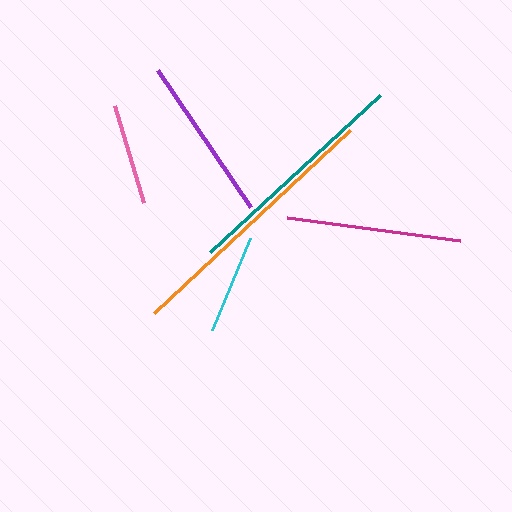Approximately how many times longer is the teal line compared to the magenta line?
The teal line is approximately 1.3 times the length of the magenta line.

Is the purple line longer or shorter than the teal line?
The teal line is longer than the purple line.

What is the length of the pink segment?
The pink segment is approximately 101 pixels long.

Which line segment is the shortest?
The cyan line is the shortest at approximately 99 pixels.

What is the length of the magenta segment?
The magenta segment is approximately 174 pixels long.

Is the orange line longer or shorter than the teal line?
The orange line is longer than the teal line.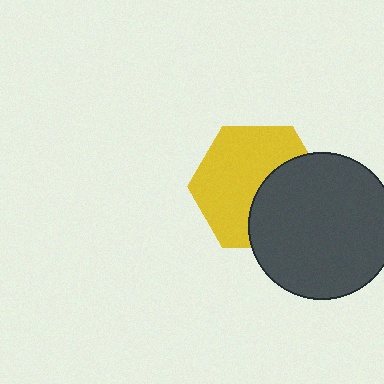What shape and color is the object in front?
The object in front is a dark gray circle.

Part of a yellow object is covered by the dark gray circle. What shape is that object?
It is a hexagon.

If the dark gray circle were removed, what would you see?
You would see the complete yellow hexagon.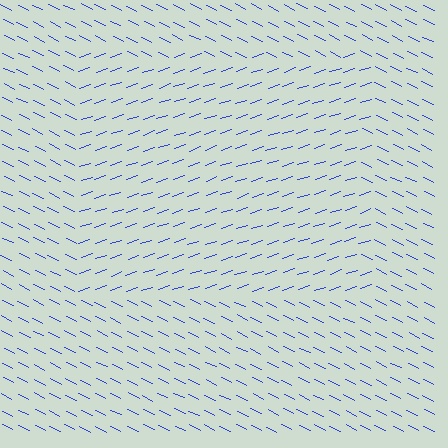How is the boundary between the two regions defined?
The boundary is defined purely by a change in line orientation (approximately 45 degrees difference). All lines are the same color and thickness.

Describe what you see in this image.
The image is filled with small blue line segments. A rectangle region in the image has lines oriented differently from the surrounding lines, creating a visible texture boundary.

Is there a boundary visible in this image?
Yes, there is a texture boundary formed by a change in line orientation.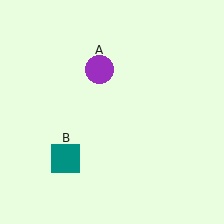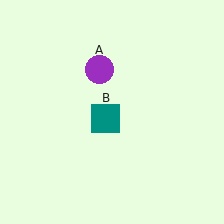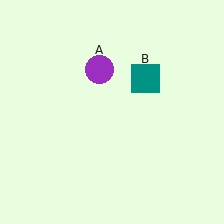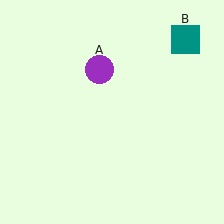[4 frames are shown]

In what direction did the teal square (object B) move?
The teal square (object B) moved up and to the right.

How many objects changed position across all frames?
1 object changed position: teal square (object B).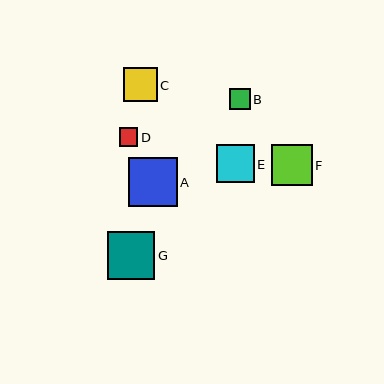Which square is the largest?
Square A is the largest with a size of approximately 49 pixels.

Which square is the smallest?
Square D is the smallest with a size of approximately 18 pixels.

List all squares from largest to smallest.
From largest to smallest: A, G, F, E, C, B, D.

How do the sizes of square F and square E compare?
Square F and square E are approximately the same size.